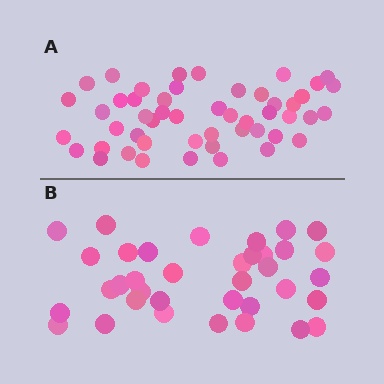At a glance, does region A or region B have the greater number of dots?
Region A (the top region) has more dots.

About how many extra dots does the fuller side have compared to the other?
Region A has approximately 15 more dots than region B.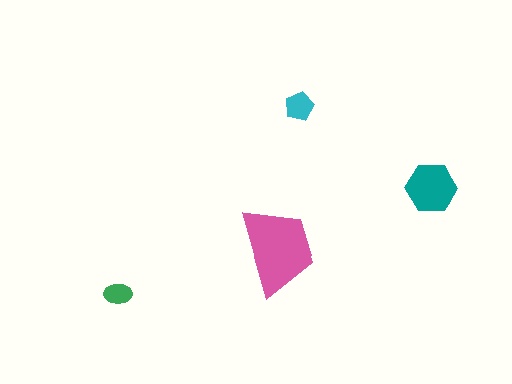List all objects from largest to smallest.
The pink trapezoid, the teal hexagon, the cyan pentagon, the green ellipse.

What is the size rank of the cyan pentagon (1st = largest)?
3rd.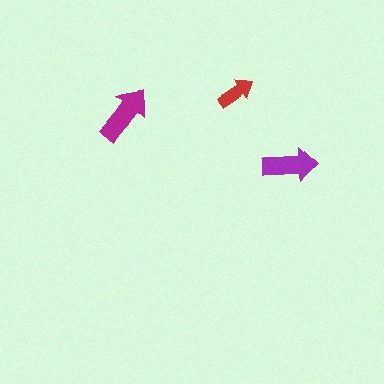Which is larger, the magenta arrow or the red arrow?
The magenta one.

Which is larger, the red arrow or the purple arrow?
The purple one.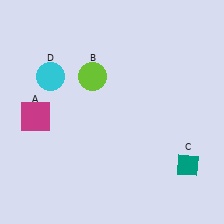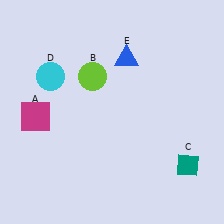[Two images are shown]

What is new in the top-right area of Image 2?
A blue triangle (E) was added in the top-right area of Image 2.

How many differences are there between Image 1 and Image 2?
There is 1 difference between the two images.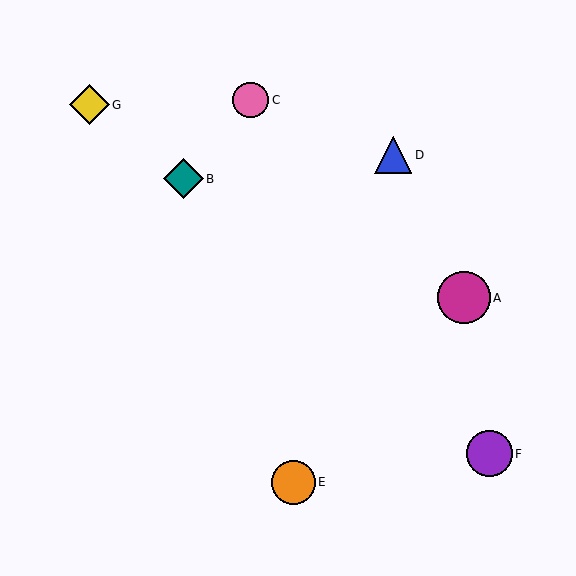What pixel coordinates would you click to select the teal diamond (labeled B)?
Click at (183, 179) to select the teal diamond B.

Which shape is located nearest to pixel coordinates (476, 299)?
The magenta circle (labeled A) at (464, 298) is nearest to that location.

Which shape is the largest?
The magenta circle (labeled A) is the largest.